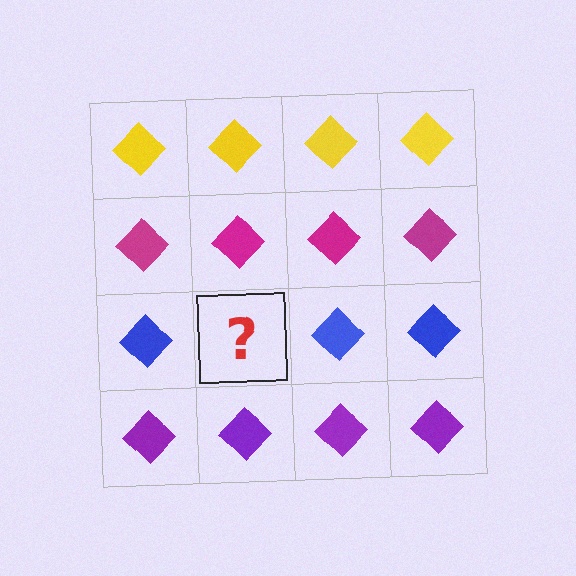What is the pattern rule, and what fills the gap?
The rule is that each row has a consistent color. The gap should be filled with a blue diamond.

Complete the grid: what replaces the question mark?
The question mark should be replaced with a blue diamond.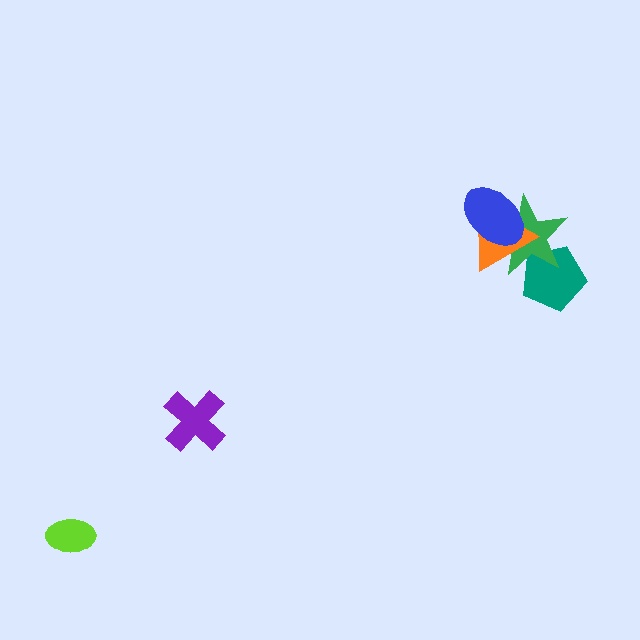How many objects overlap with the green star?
3 objects overlap with the green star.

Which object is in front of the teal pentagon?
The green star is in front of the teal pentagon.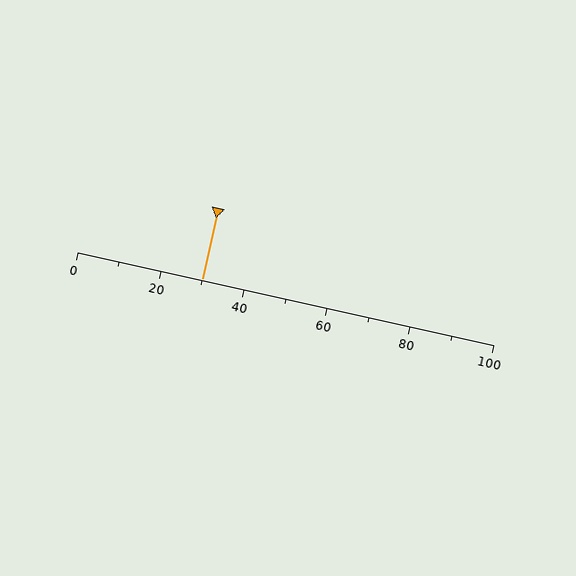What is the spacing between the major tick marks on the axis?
The major ticks are spaced 20 apart.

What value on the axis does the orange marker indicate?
The marker indicates approximately 30.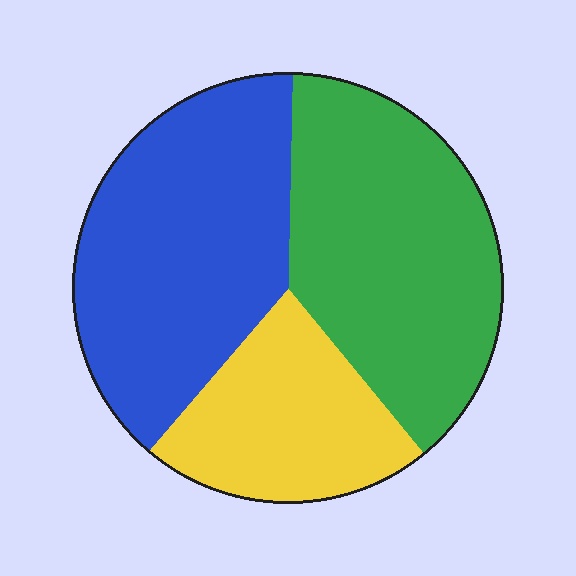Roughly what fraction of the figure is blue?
Blue takes up about two fifths (2/5) of the figure.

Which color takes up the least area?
Yellow, at roughly 20%.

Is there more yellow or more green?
Green.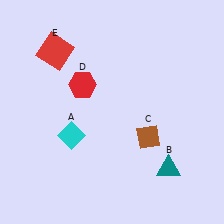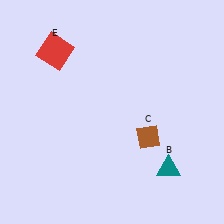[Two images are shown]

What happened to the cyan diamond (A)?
The cyan diamond (A) was removed in Image 2. It was in the bottom-left area of Image 1.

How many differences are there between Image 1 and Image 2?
There are 2 differences between the two images.